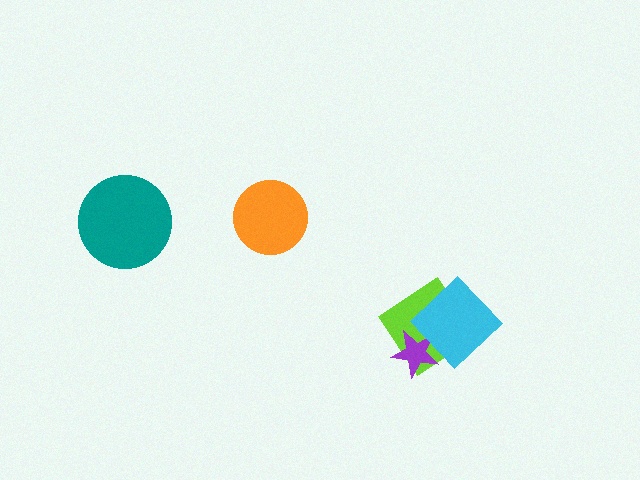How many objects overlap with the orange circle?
0 objects overlap with the orange circle.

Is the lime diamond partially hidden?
Yes, it is partially covered by another shape.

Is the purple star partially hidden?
Yes, it is partially covered by another shape.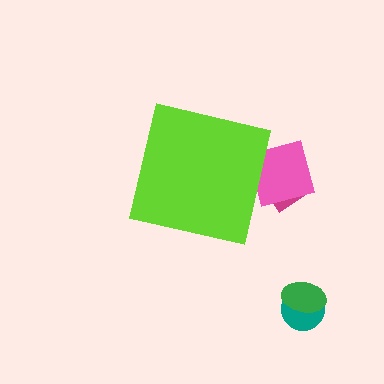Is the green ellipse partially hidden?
No, the green ellipse is fully visible.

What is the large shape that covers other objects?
A lime square.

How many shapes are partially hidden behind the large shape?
2 shapes are partially hidden.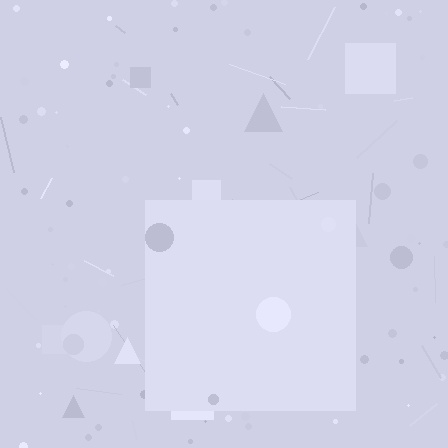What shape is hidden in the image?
A square is hidden in the image.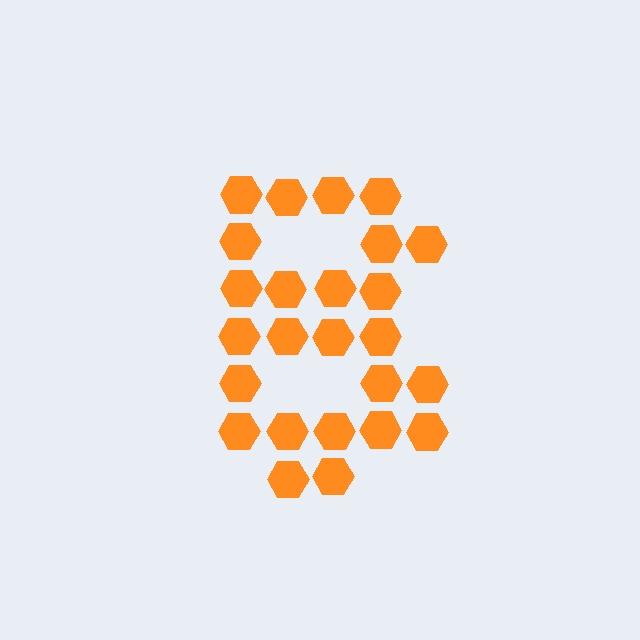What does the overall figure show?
The overall figure shows the digit 8.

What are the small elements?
The small elements are hexagons.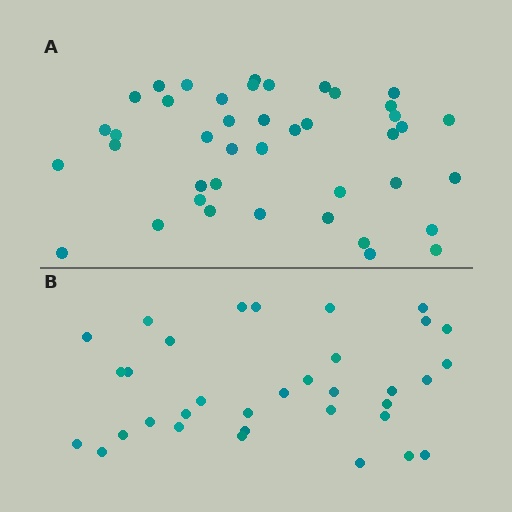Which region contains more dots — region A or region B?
Region A (the top region) has more dots.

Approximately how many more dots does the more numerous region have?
Region A has roughly 8 or so more dots than region B.